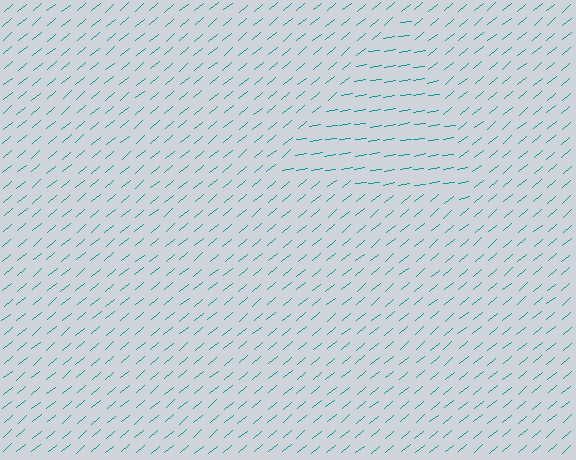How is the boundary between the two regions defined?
The boundary is defined purely by a change in line orientation (approximately 31 degrees difference). All lines are the same color and thickness.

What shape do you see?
I see a triangle.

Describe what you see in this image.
The image is filled with small teal line segments. A triangle region in the image has lines oriented differently from the surrounding lines, creating a visible texture boundary.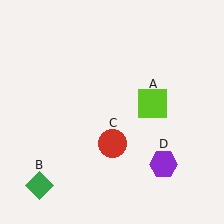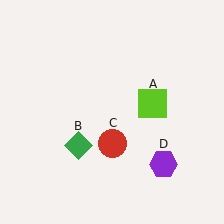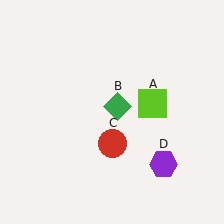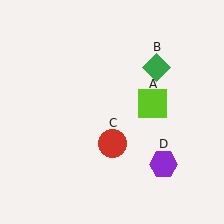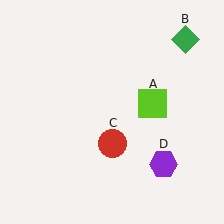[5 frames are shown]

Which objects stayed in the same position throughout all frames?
Lime square (object A) and red circle (object C) and purple hexagon (object D) remained stationary.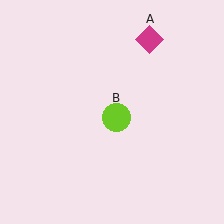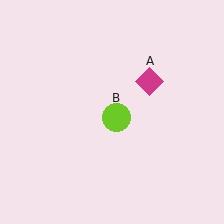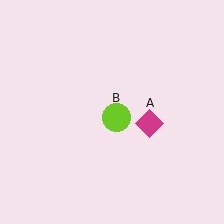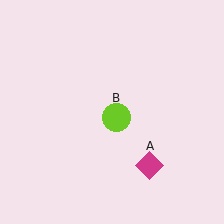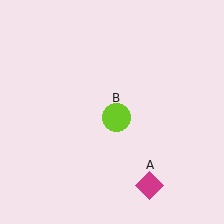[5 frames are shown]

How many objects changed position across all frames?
1 object changed position: magenta diamond (object A).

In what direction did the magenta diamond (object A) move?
The magenta diamond (object A) moved down.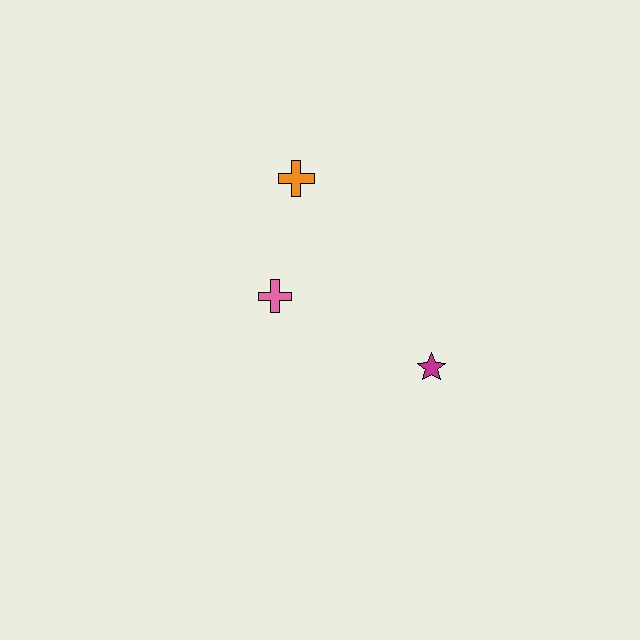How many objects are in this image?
There are 3 objects.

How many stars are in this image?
There is 1 star.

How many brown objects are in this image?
There are no brown objects.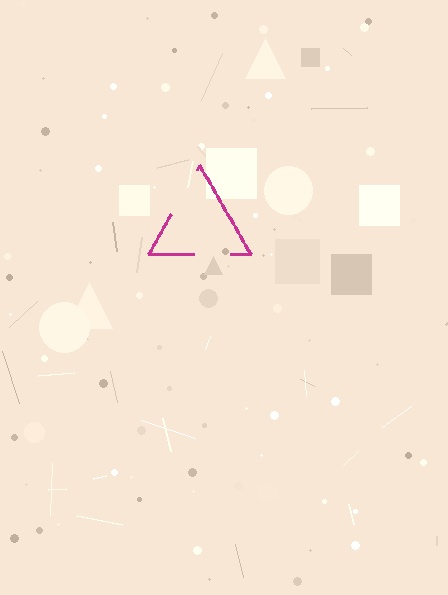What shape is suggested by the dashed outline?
The dashed outline suggests a triangle.